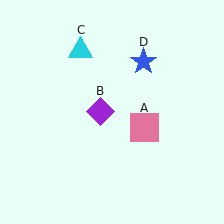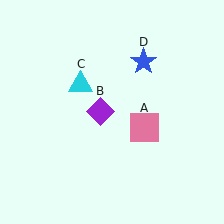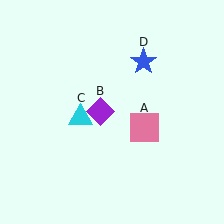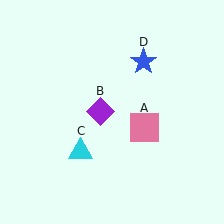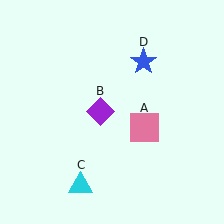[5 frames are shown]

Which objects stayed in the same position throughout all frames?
Pink square (object A) and purple diamond (object B) and blue star (object D) remained stationary.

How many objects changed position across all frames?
1 object changed position: cyan triangle (object C).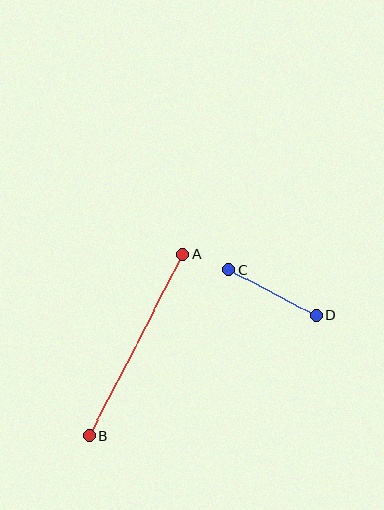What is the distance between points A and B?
The distance is approximately 204 pixels.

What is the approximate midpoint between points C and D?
The midpoint is at approximately (272, 292) pixels.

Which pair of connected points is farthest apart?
Points A and B are farthest apart.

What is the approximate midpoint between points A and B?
The midpoint is at approximately (136, 345) pixels.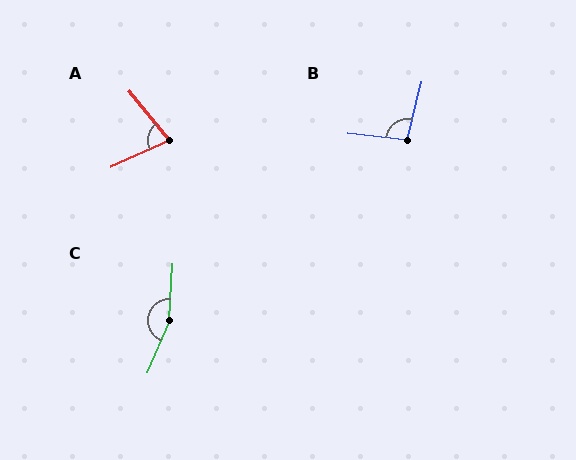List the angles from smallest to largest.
A (76°), B (98°), C (161°).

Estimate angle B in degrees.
Approximately 98 degrees.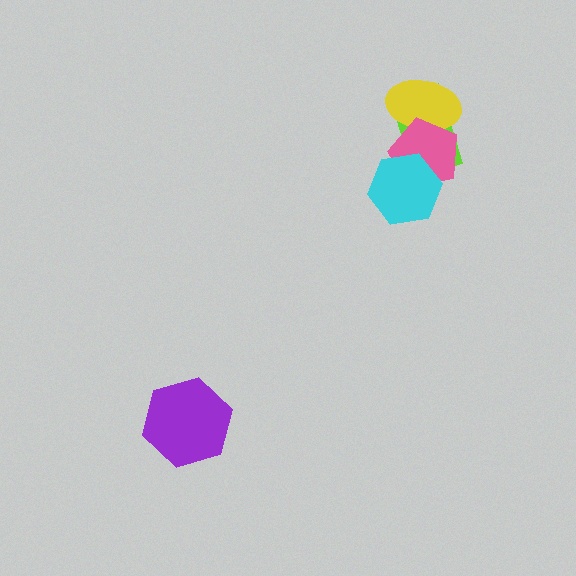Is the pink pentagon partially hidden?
Yes, it is partially covered by another shape.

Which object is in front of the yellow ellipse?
The pink pentagon is in front of the yellow ellipse.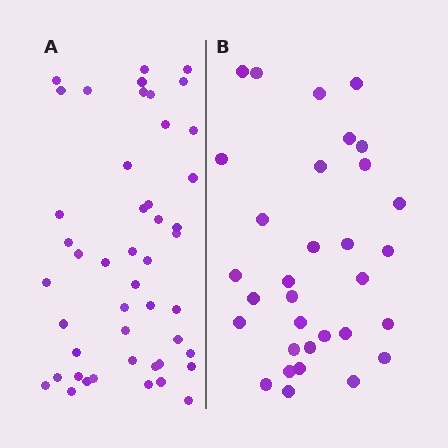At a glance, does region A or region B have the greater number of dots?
Region A (the left region) has more dots.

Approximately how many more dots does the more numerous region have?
Region A has approximately 15 more dots than region B.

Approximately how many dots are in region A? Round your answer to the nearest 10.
About 50 dots. (The exact count is 47, which rounds to 50.)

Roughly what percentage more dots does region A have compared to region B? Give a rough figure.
About 45% more.